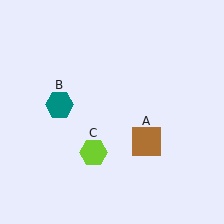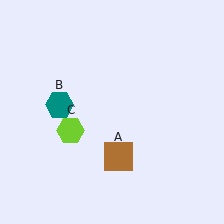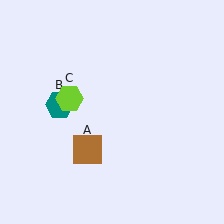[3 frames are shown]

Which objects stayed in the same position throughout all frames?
Teal hexagon (object B) remained stationary.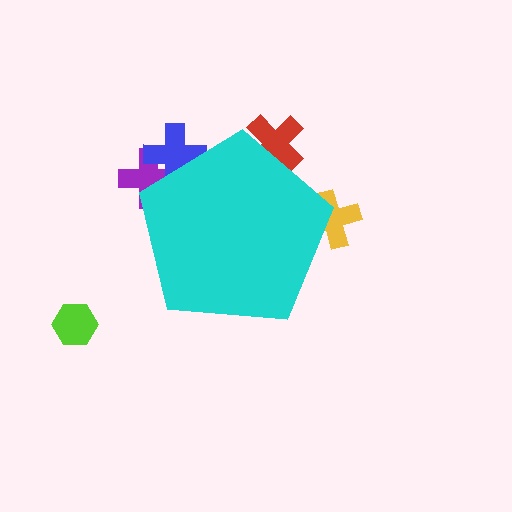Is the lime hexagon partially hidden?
No, the lime hexagon is fully visible.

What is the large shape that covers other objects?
A cyan pentagon.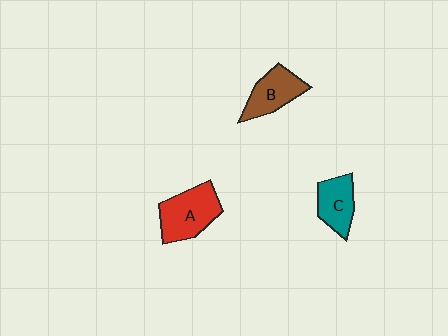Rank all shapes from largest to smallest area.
From largest to smallest: A (red), B (brown), C (teal).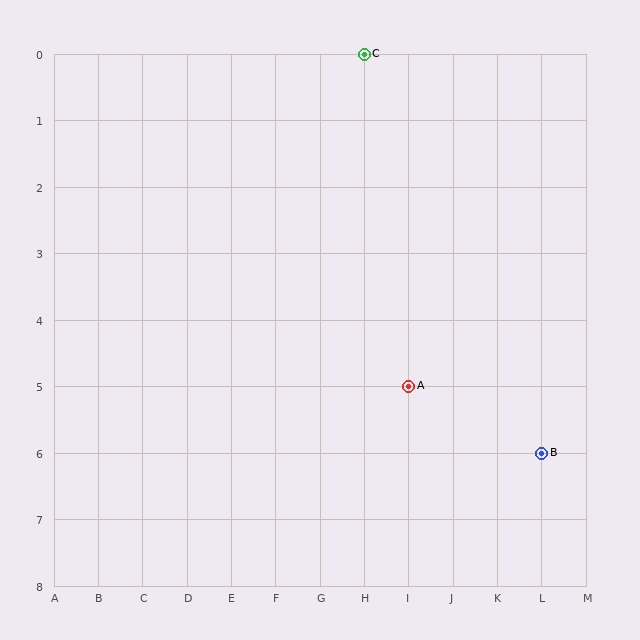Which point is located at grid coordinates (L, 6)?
Point B is at (L, 6).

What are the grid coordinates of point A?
Point A is at grid coordinates (I, 5).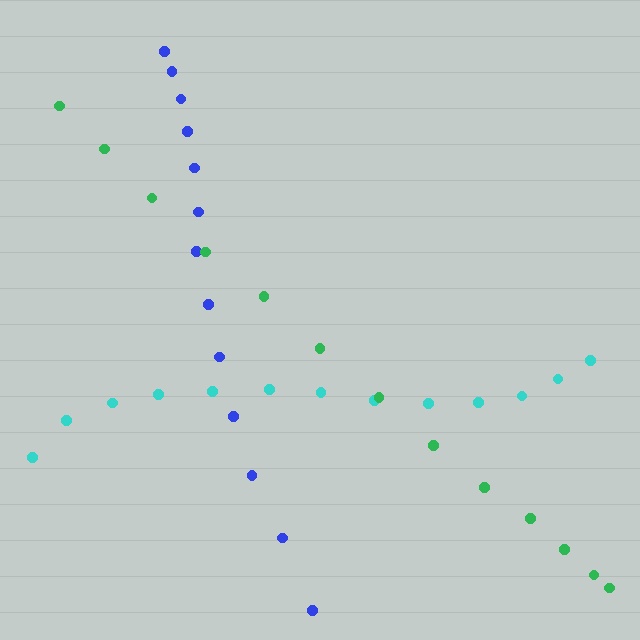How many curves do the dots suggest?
There are 3 distinct paths.